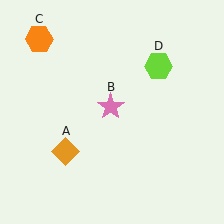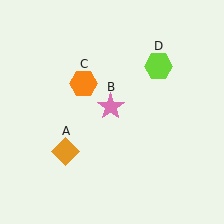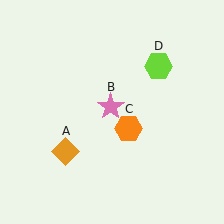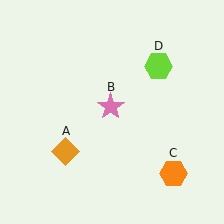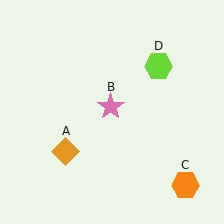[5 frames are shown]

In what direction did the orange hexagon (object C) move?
The orange hexagon (object C) moved down and to the right.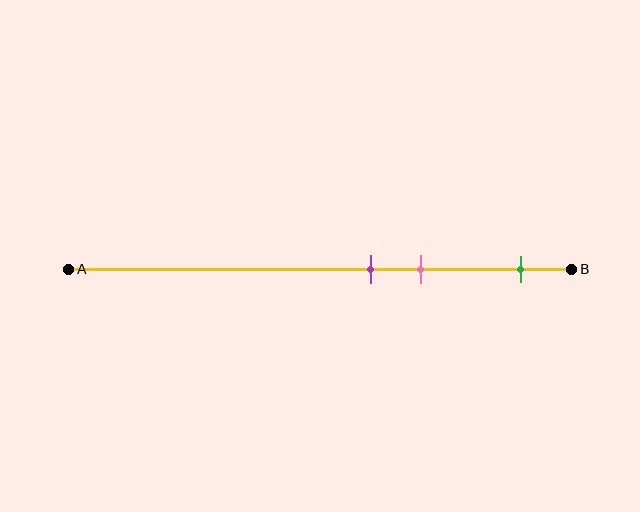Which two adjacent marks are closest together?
The purple and pink marks are the closest adjacent pair.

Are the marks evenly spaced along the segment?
No, the marks are not evenly spaced.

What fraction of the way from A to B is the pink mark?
The pink mark is approximately 70% (0.7) of the way from A to B.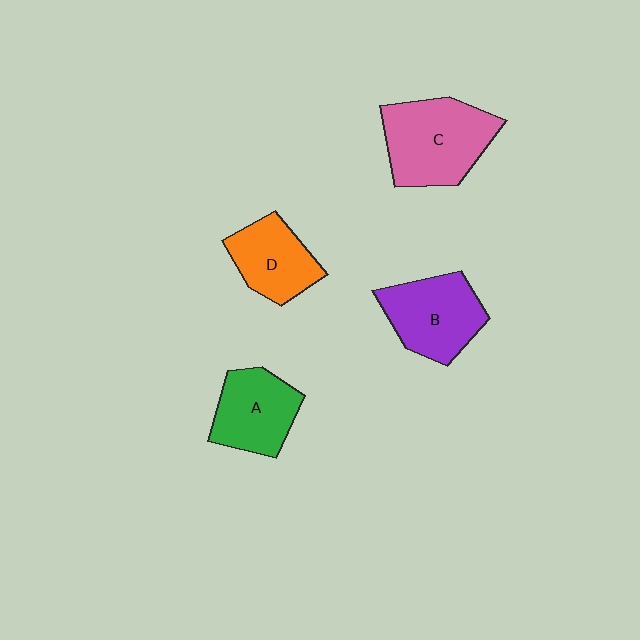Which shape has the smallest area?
Shape D (orange).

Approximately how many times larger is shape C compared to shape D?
Approximately 1.5 times.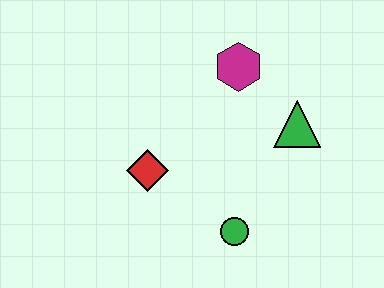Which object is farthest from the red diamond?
The green triangle is farthest from the red diamond.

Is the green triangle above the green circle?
Yes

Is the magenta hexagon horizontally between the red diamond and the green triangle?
Yes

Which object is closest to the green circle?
The red diamond is closest to the green circle.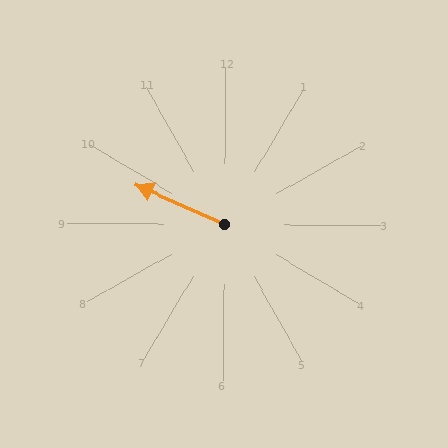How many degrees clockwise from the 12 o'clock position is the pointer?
Approximately 294 degrees.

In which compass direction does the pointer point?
Northwest.